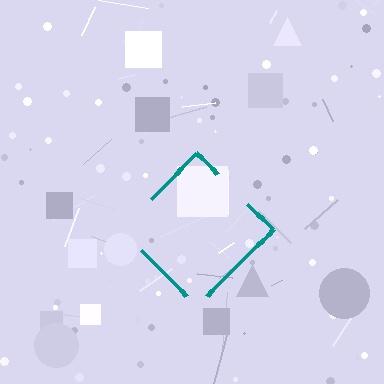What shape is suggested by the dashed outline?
The dashed outline suggests a diamond.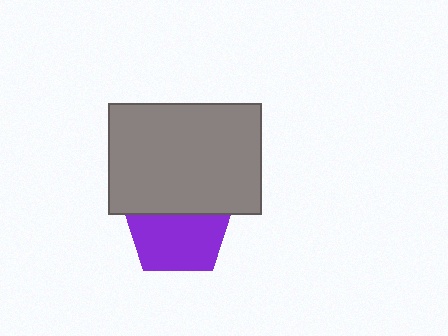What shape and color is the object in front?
The object in front is a gray rectangle.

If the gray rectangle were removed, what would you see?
You would see the complete purple pentagon.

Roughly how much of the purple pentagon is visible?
About half of it is visible (roughly 59%).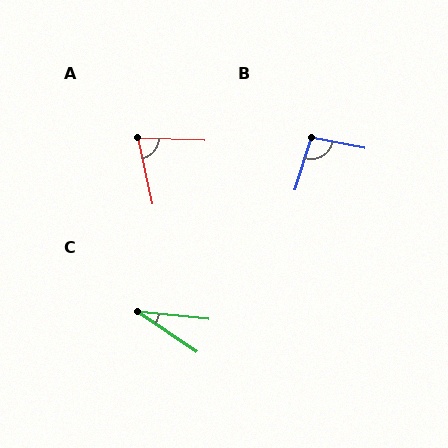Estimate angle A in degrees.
Approximately 76 degrees.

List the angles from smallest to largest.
C (28°), A (76°), B (96°).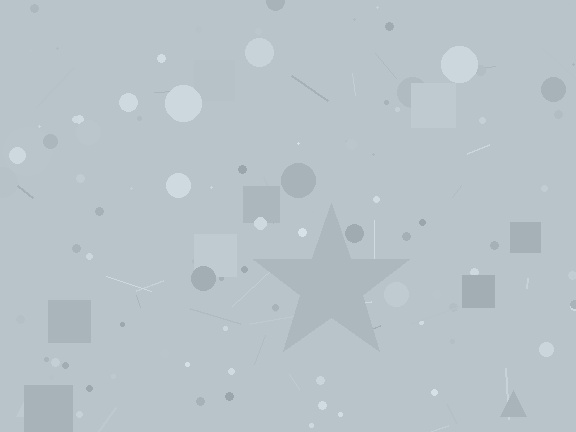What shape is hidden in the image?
A star is hidden in the image.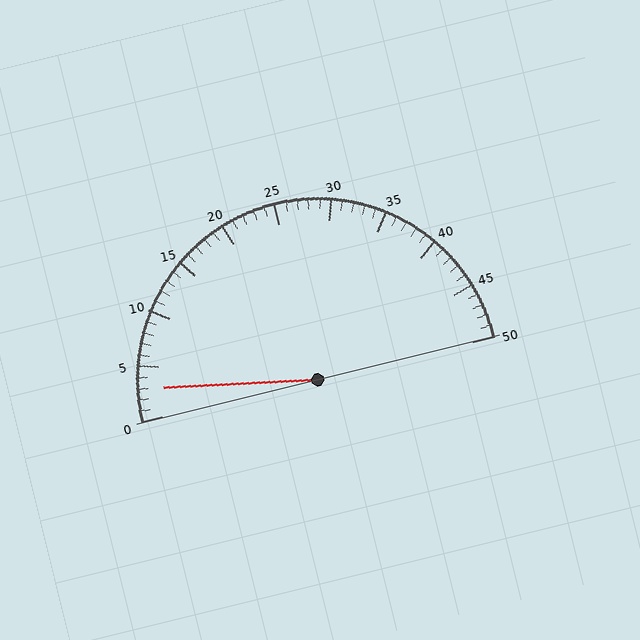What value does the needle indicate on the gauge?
The needle indicates approximately 3.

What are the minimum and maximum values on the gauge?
The gauge ranges from 0 to 50.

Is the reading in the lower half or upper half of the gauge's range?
The reading is in the lower half of the range (0 to 50).